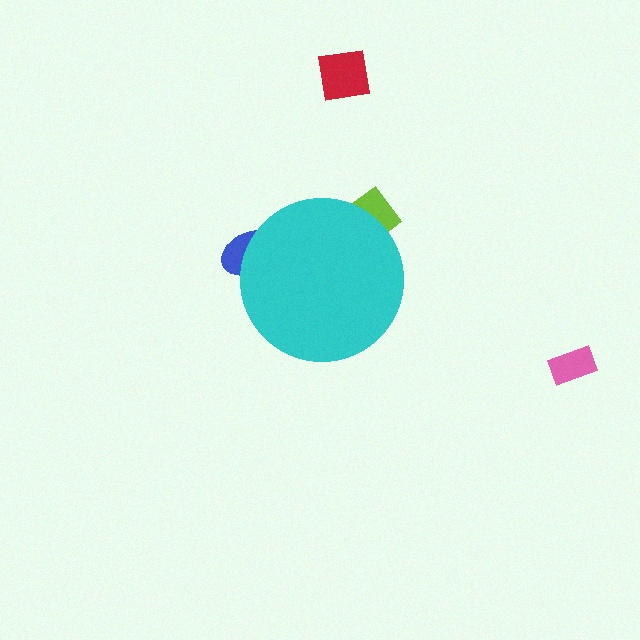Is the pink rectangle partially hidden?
No, the pink rectangle is fully visible.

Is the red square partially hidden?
No, the red square is fully visible.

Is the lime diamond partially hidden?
Yes, the lime diamond is partially hidden behind the cyan circle.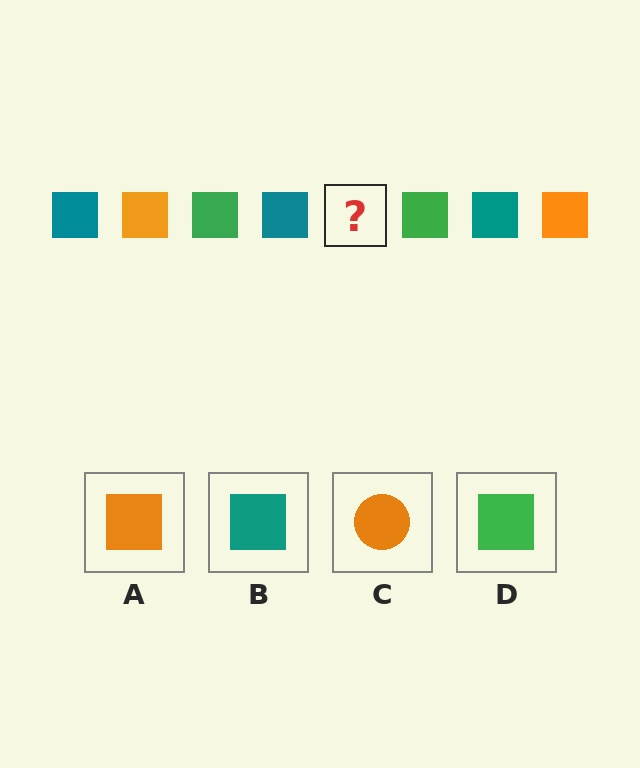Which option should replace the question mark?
Option A.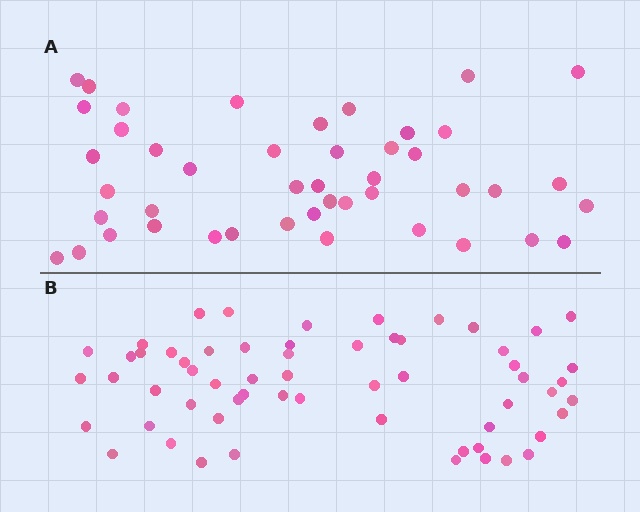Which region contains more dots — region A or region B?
Region B (the bottom region) has more dots.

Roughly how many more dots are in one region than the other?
Region B has approximately 15 more dots than region A.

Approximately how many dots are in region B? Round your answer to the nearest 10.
About 60 dots.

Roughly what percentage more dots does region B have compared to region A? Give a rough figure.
About 35% more.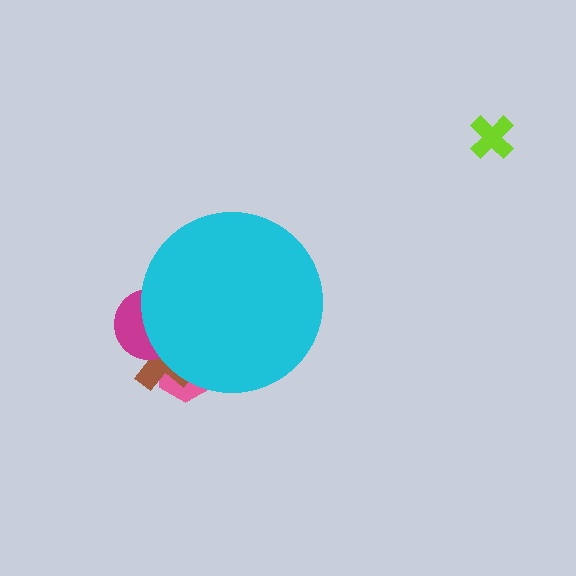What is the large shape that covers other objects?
A cyan circle.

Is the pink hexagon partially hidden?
Yes, the pink hexagon is partially hidden behind the cyan circle.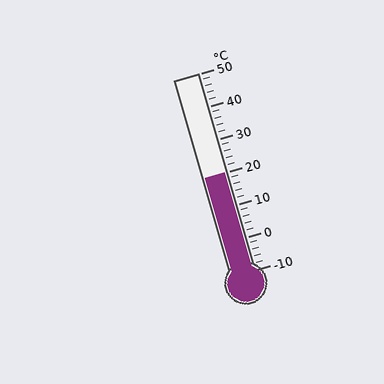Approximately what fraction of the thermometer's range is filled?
The thermometer is filled to approximately 50% of its range.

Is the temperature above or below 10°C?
The temperature is above 10°C.